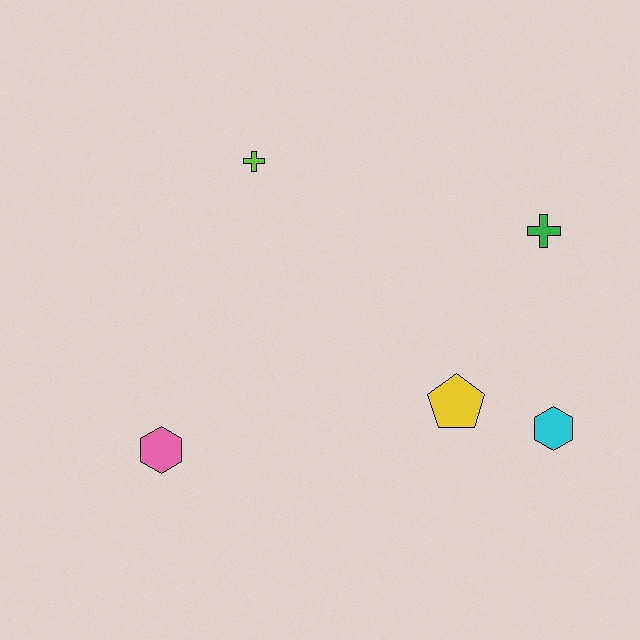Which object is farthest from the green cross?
The pink hexagon is farthest from the green cross.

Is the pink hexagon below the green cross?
Yes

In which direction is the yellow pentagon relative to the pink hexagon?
The yellow pentagon is to the right of the pink hexagon.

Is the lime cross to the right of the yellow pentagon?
No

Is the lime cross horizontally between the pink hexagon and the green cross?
Yes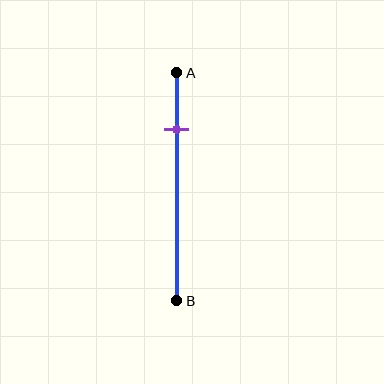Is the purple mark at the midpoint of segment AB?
No, the mark is at about 25% from A, not at the 50% midpoint.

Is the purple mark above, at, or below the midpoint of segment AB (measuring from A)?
The purple mark is above the midpoint of segment AB.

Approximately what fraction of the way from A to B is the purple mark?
The purple mark is approximately 25% of the way from A to B.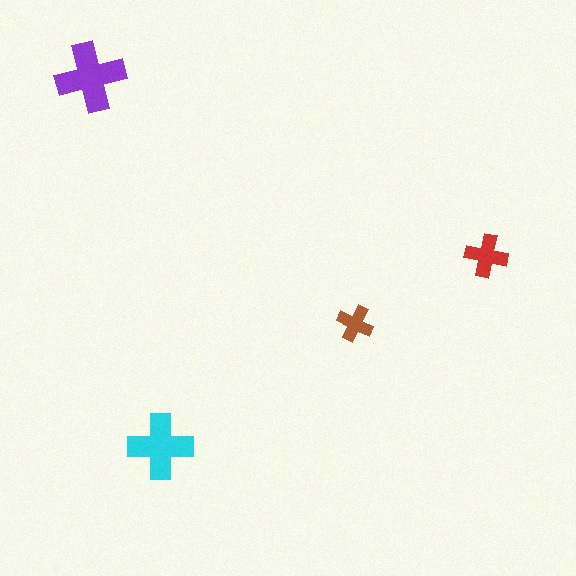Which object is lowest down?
The cyan cross is bottommost.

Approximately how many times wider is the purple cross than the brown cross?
About 2 times wider.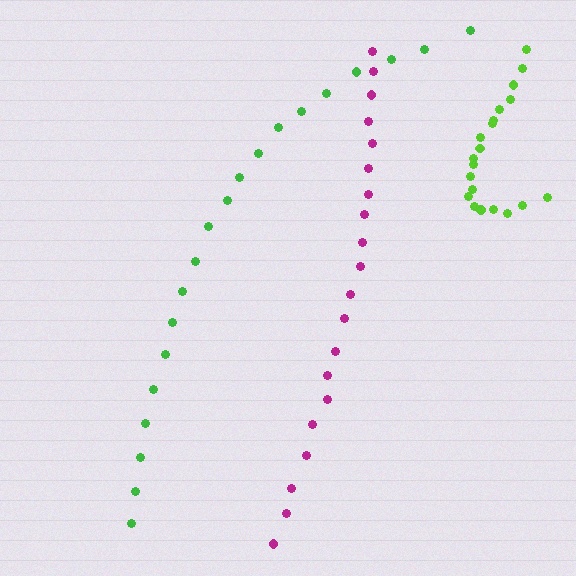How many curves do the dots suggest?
There are 3 distinct paths.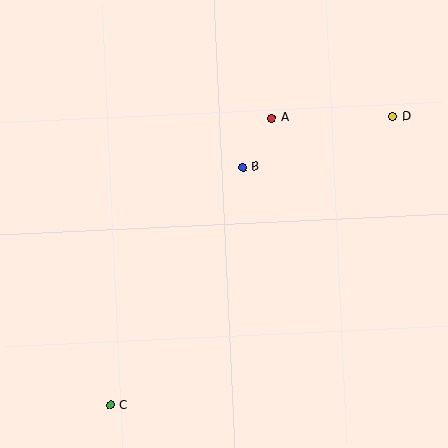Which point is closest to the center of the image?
Point B at (242, 167) is closest to the center.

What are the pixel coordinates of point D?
Point D is at (393, 117).